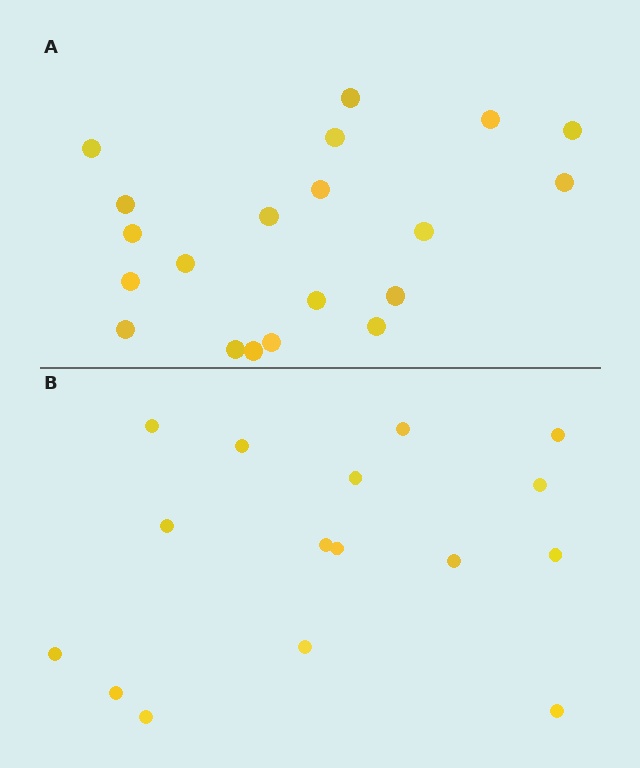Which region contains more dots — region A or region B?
Region A (the top region) has more dots.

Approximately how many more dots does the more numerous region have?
Region A has about 4 more dots than region B.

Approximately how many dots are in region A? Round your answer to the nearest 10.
About 20 dots.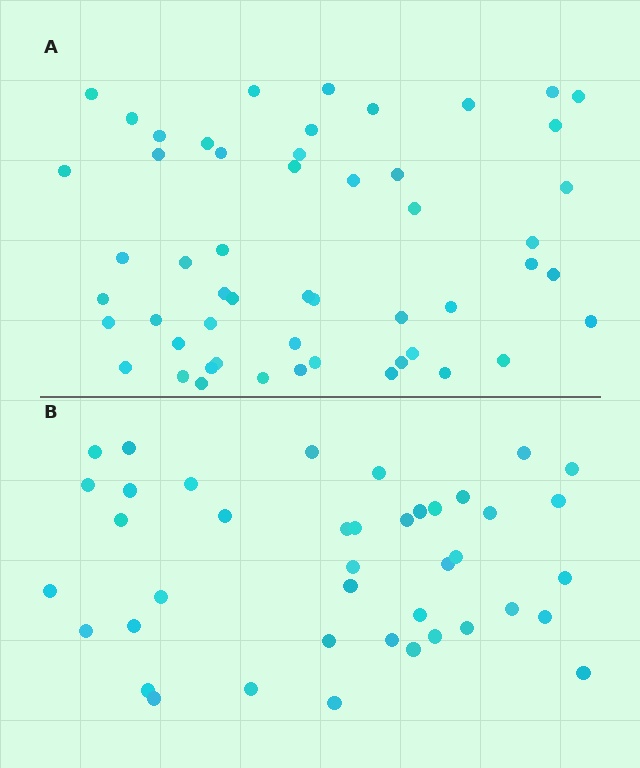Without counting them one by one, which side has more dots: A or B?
Region A (the top region) has more dots.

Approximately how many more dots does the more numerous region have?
Region A has roughly 12 or so more dots than region B.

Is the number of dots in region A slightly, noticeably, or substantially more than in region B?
Region A has noticeably more, but not dramatically so. The ratio is roughly 1.3 to 1.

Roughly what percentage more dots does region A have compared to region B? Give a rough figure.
About 30% more.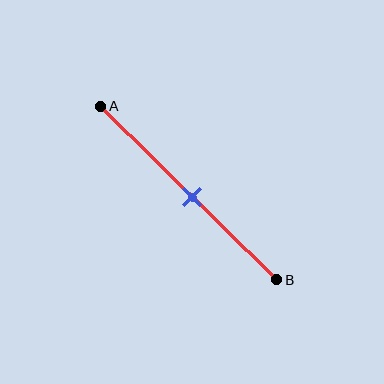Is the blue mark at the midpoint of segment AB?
Yes, the mark is approximately at the midpoint.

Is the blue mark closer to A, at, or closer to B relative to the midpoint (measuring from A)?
The blue mark is approximately at the midpoint of segment AB.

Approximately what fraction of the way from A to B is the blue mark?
The blue mark is approximately 50% of the way from A to B.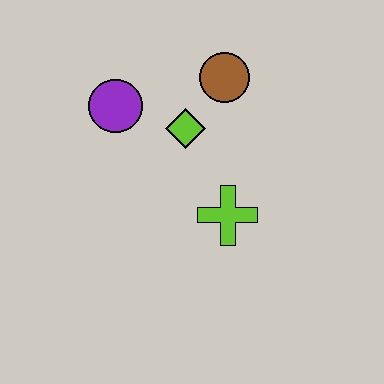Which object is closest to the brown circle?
The lime diamond is closest to the brown circle.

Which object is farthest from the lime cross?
The purple circle is farthest from the lime cross.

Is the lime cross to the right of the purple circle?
Yes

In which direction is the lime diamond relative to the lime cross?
The lime diamond is above the lime cross.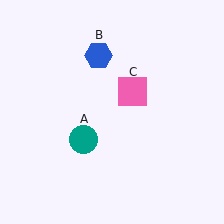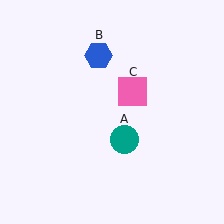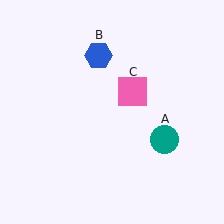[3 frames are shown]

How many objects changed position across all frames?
1 object changed position: teal circle (object A).